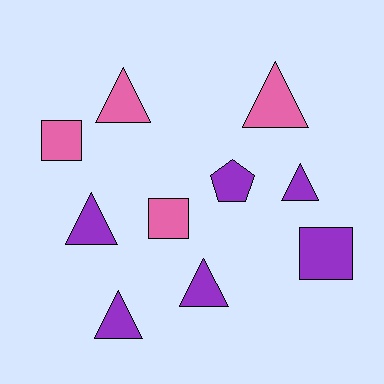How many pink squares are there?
There are 2 pink squares.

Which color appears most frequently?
Purple, with 6 objects.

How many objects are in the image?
There are 10 objects.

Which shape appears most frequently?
Triangle, with 6 objects.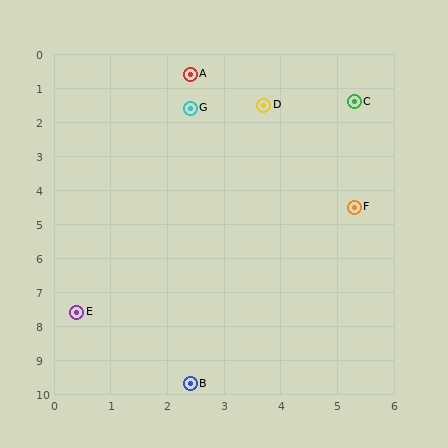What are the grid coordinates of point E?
Point E is at approximately (0.4, 7.6).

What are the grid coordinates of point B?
Point B is at approximately (2.4, 9.7).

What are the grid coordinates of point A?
Point A is at approximately (2.4, 0.6).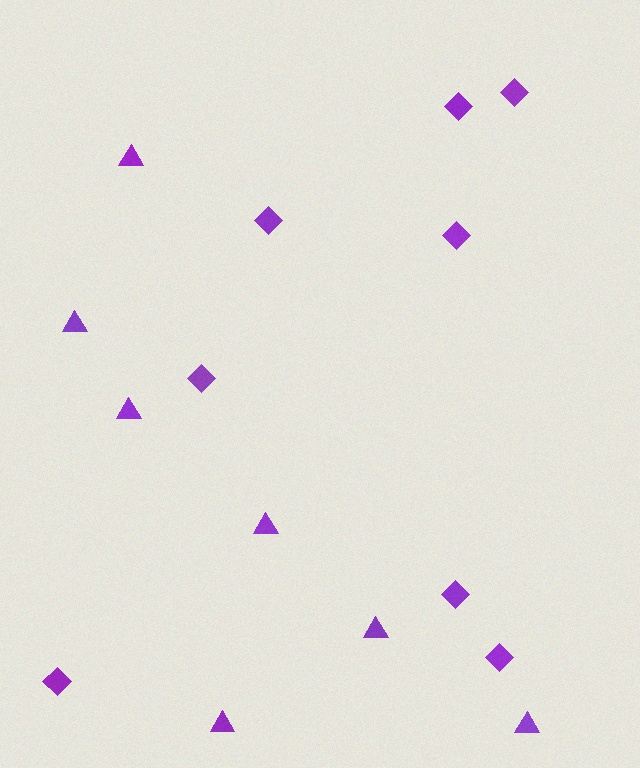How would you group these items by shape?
There are 2 groups: one group of diamonds (8) and one group of triangles (7).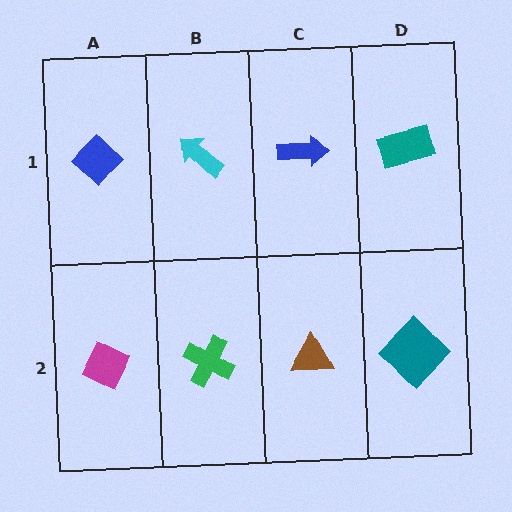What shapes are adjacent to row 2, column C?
A blue arrow (row 1, column C), a green cross (row 2, column B), a teal diamond (row 2, column D).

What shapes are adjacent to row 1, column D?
A teal diamond (row 2, column D), a blue arrow (row 1, column C).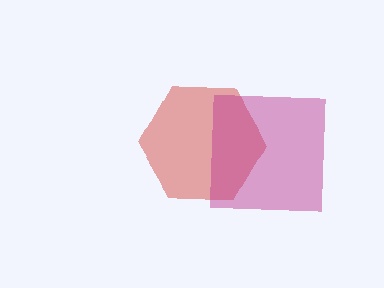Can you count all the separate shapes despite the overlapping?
Yes, there are 2 separate shapes.